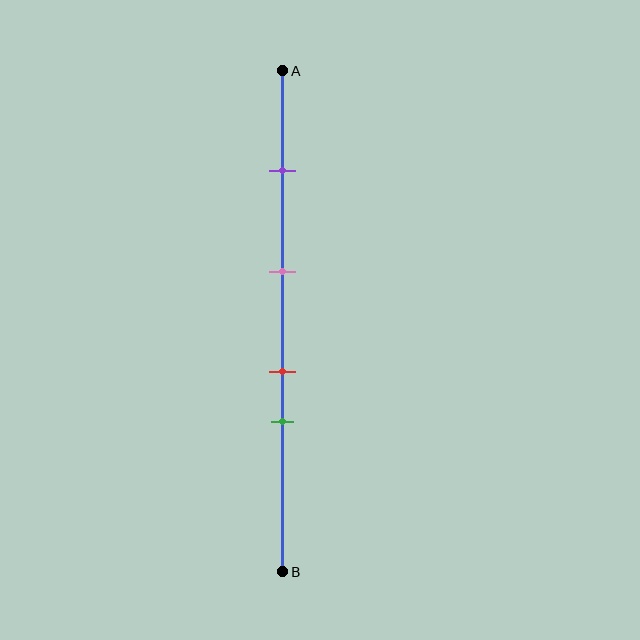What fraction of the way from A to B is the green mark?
The green mark is approximately 70% (0.7) of the way from A to B.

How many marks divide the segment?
There are 4 marks dividing the segment.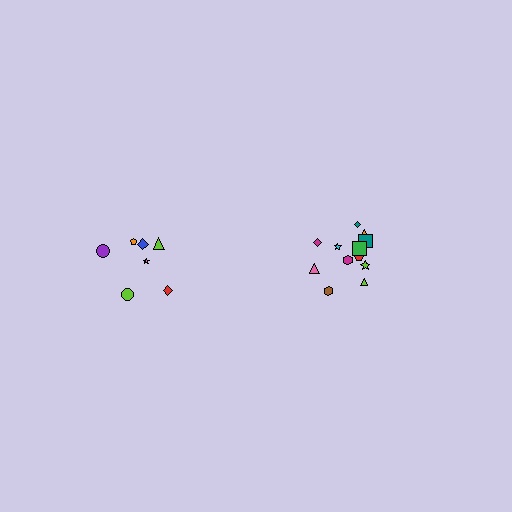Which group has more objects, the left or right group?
The right group.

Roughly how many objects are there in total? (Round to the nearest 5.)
Roughly 20 objects in total.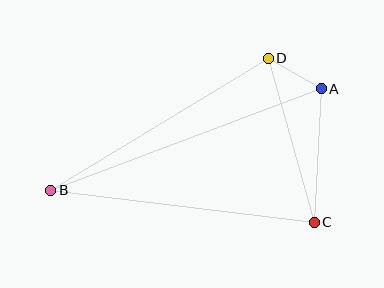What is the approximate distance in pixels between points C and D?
The distance between C and D is approximately 170 pixels.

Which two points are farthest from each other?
Points A and B are farthest from each other.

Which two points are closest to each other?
Points A and D are closest to each other.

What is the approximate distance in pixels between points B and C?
The distance between B and C is approximately 265 pixels.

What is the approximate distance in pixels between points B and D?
The distance between B and D is approximately 254 pixels.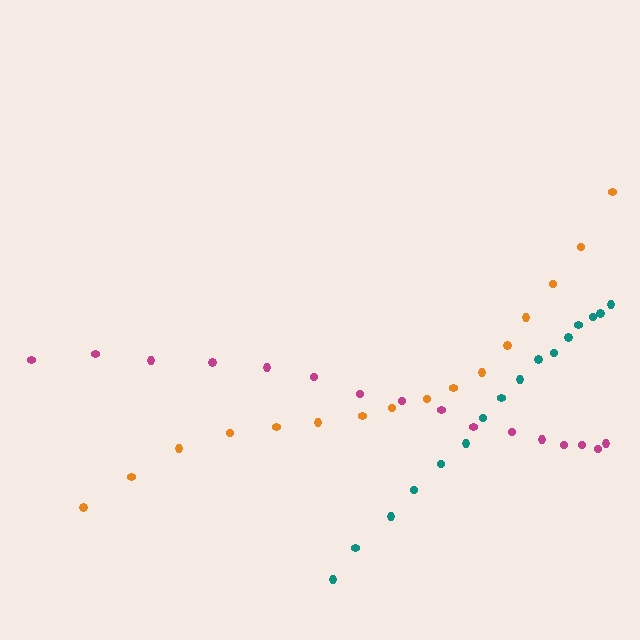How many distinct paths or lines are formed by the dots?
There are 3 distinct paths.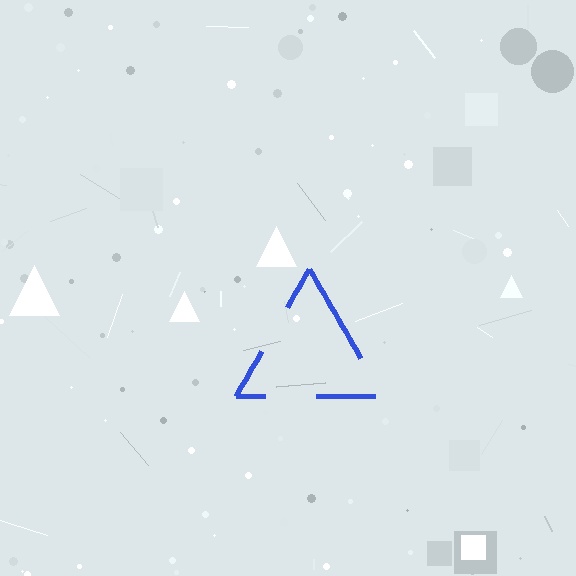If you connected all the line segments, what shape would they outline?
They would outline a triangle.